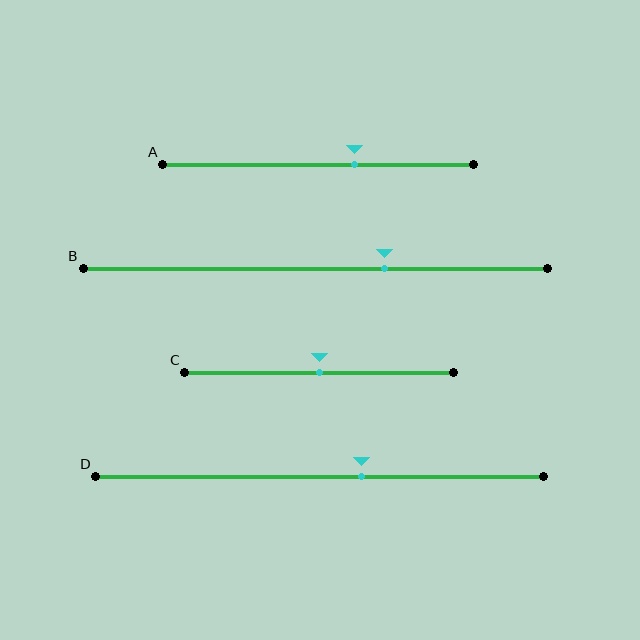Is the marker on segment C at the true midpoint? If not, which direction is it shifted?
Yes, the marker on segment C is at the true midpoint.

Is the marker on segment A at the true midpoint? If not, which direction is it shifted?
No, the marker on segment A is shifted to the right by about 12% of the segment length.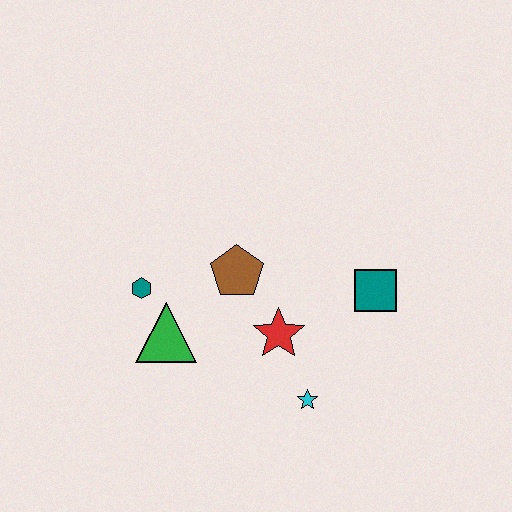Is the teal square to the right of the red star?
Yes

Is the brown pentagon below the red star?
No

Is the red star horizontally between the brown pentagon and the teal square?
Yes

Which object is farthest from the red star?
The teal hexagon is farthest from the red star.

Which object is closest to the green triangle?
The teal hexagon is closest to the green triangle.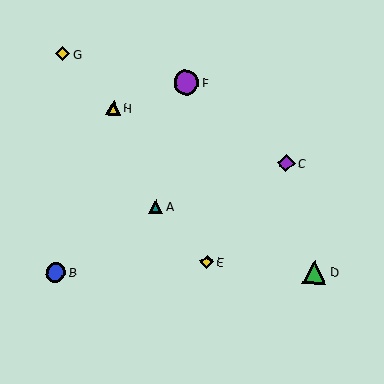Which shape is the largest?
The purple circle (labeled F) is the largest.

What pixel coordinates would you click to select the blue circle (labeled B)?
Click at (56, 272) to select the blue circle B.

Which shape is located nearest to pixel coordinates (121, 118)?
The yellow triangle (labeled H) at (113, 108) is nearest to that location.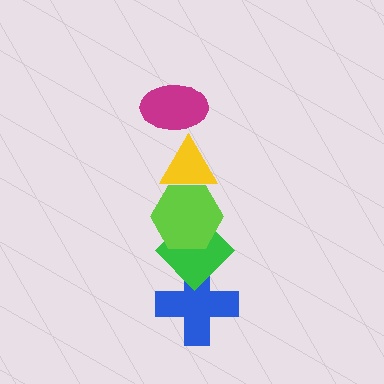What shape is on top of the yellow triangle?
The magenta ellipse is on top of the yellow triangle.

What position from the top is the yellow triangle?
The yellow triangle is 2nd from the top.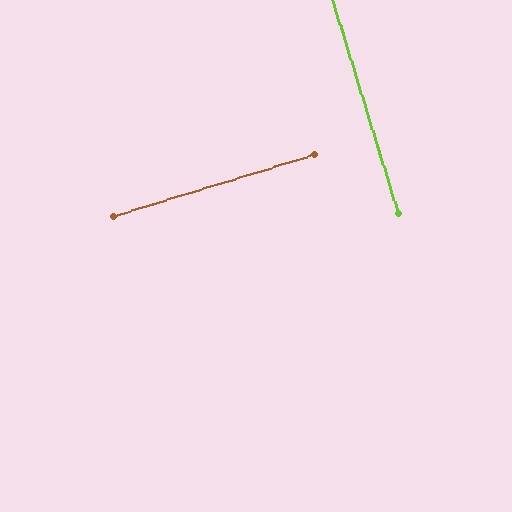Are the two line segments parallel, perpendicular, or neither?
Perpendicular — they meet at approximately 90°.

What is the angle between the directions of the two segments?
Approximately 90 degrees.